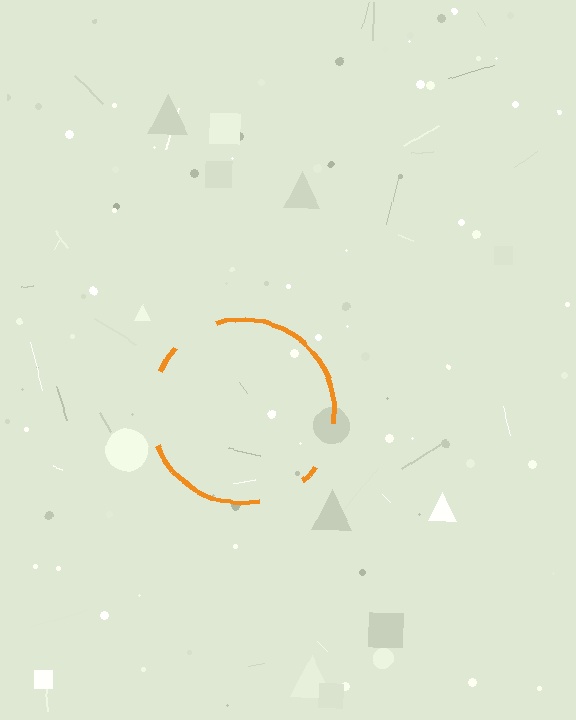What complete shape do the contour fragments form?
The contour fragments form a circle.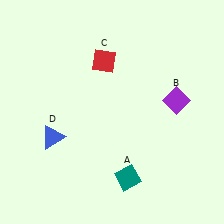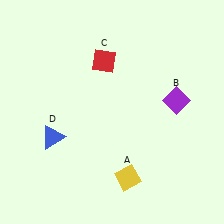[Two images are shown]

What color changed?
The diamond (A) changed from teal in Image 1 to yellow in Image 2.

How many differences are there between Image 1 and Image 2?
There is 1 difference between the two images.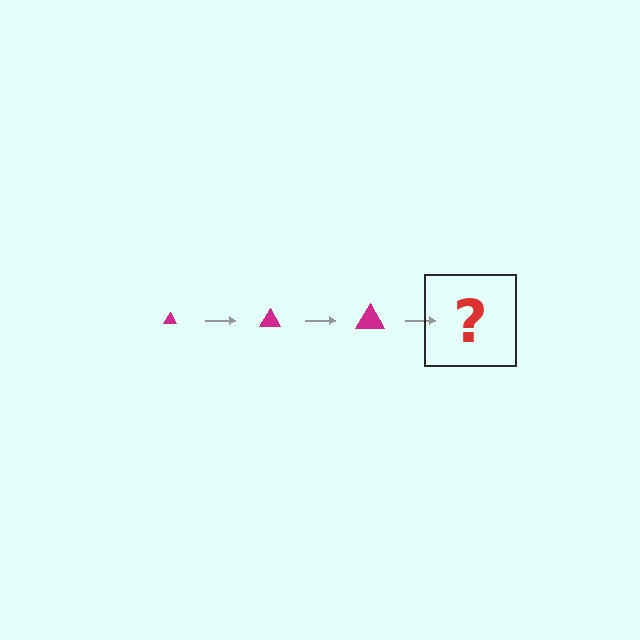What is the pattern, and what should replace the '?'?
The pattern is that the triangle gets progressively larger each step. The '?' should be a magenta triangle, larger than the previous one.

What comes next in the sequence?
The next element should be a magenta triangle, larger than the previous one.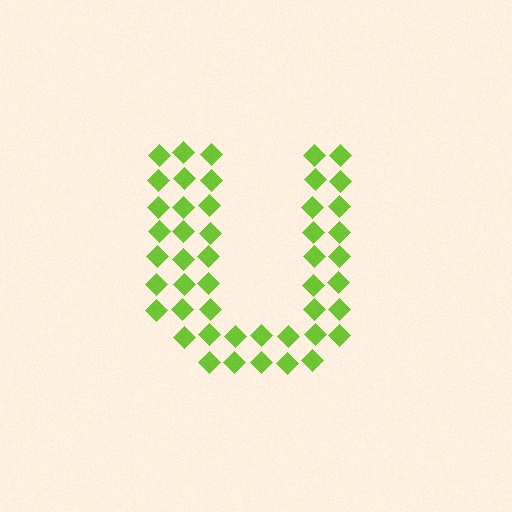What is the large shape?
The large shape is the letter U.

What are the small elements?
The small elements are diamonds.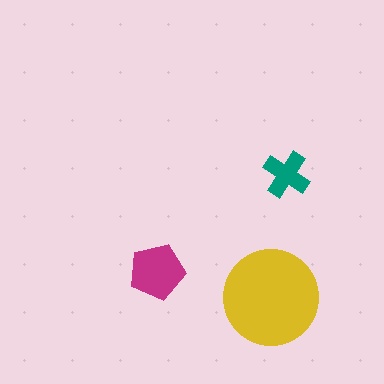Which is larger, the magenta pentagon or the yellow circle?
The yellow circle.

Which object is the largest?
The yellow circle.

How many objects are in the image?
There are 3 objects in the image.